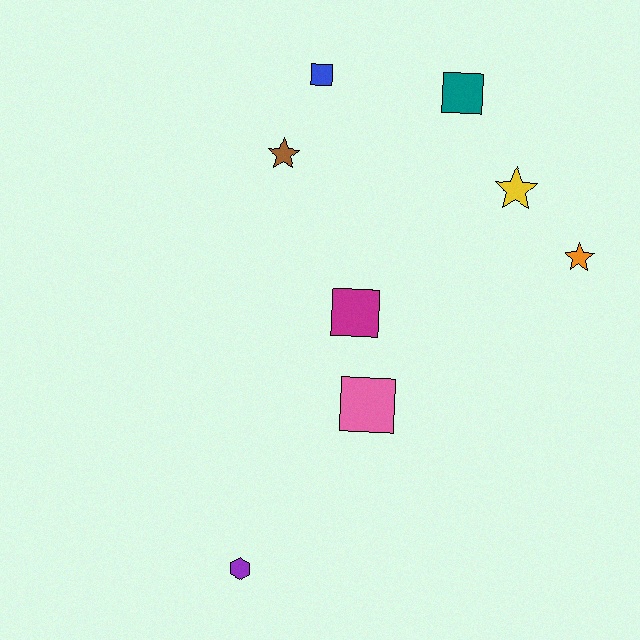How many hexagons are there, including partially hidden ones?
There is 1 hexagon.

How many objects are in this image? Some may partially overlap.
There are 8 objects.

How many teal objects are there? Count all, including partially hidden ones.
There is 1 teal object.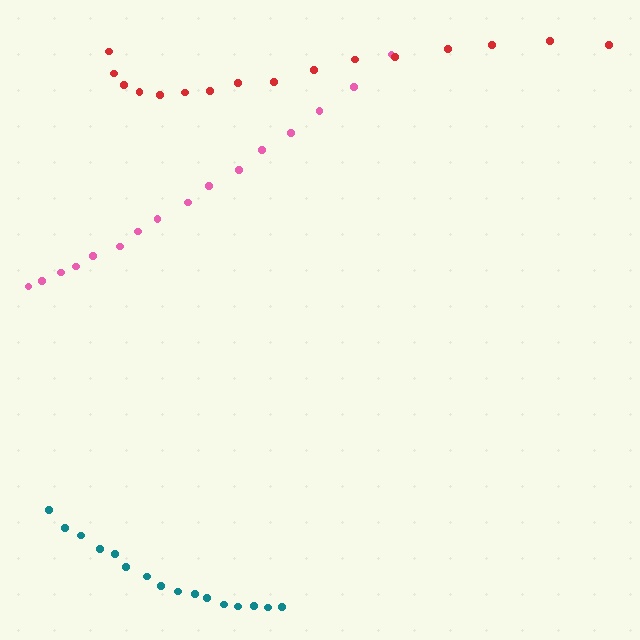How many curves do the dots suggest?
There are 3 distinct paths.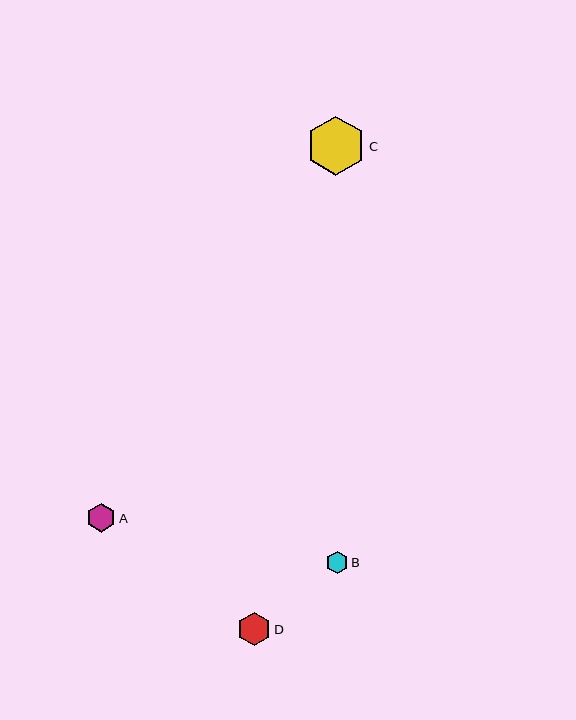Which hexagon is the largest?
Hexagon C is the largest with a size of approximately 59 pixels.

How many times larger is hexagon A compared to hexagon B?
Hexagon A is approximately 1.3 times the size of hexagon B.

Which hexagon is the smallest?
Hexagon B is the smallest with a size of approximately 22 pixels.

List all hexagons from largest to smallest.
From largest to smallest: C, D, A, B.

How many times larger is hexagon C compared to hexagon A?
Hexagon C is approximately 2.0 times the size of hexagon A.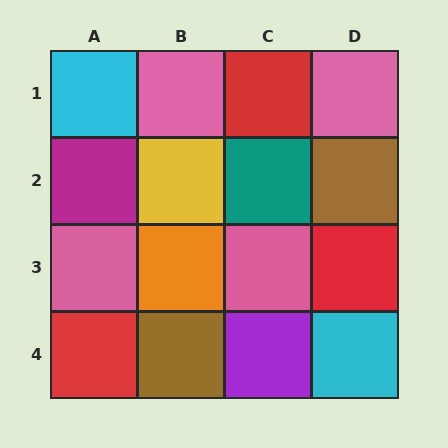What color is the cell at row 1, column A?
Cyan.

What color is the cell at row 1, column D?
Pink.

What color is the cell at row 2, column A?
Magenta.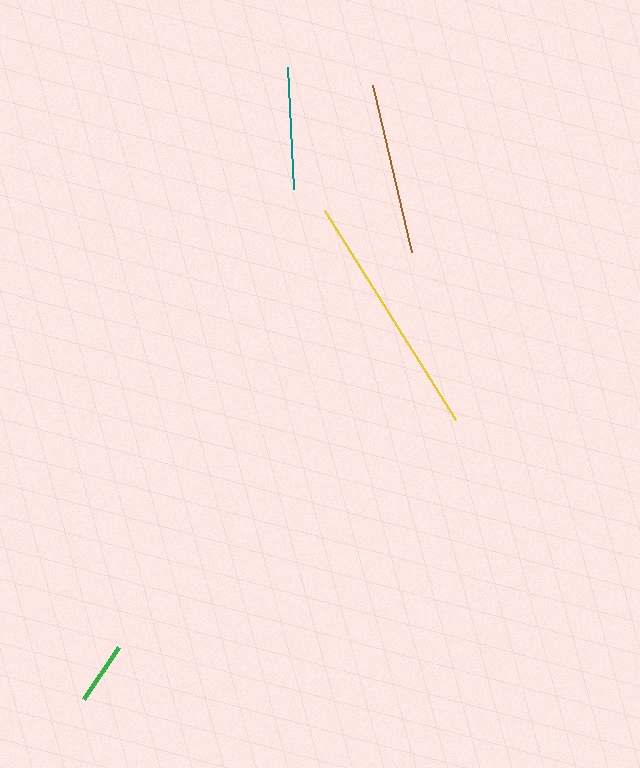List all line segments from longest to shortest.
From longest to shortest: yellow, brown, teal, green.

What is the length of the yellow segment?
The yellow segment is approximately 246 pixels long.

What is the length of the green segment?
The green segment is approximately 63 pixels long.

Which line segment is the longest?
The yellow line is the longest at approximately 246 pixels.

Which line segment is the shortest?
The green line is the shortest at approximately 63 pixels.